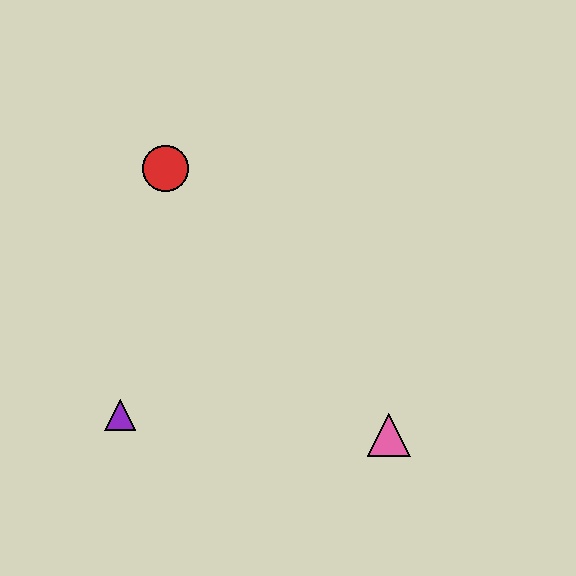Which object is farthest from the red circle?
The pink triangle is farthest from the red circle.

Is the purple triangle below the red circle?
Yes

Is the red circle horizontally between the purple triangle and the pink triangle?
Yes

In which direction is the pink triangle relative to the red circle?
The pink triangle is below the red circle.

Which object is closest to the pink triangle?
The purple triangle is closest to the pink triangle.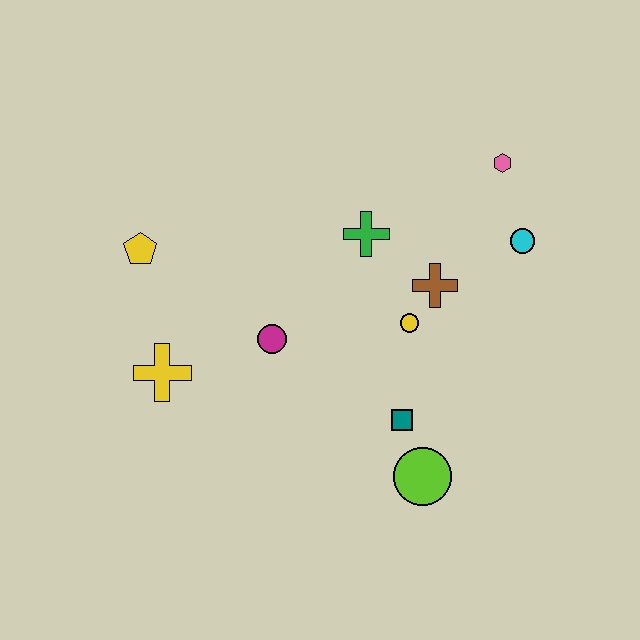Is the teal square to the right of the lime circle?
No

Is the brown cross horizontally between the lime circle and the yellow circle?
No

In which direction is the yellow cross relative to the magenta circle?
The yellow cross is to the left of the magenta circle.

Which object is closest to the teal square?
The lime circle is closest to the teal square.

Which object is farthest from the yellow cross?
The pink hexagon is farthest from the yellow cross.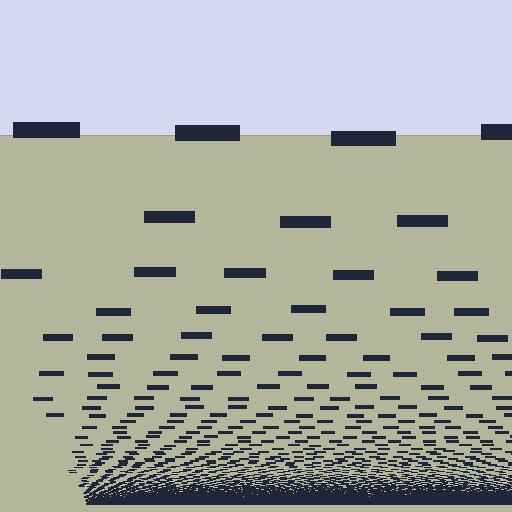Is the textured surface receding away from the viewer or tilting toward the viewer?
The surface appears to tilt toward the viewer. Texture elements get larger and sparser toward the top.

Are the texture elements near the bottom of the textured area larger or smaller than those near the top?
Smaller. The gradient is inverted — elements near the bottom are smaller and denser.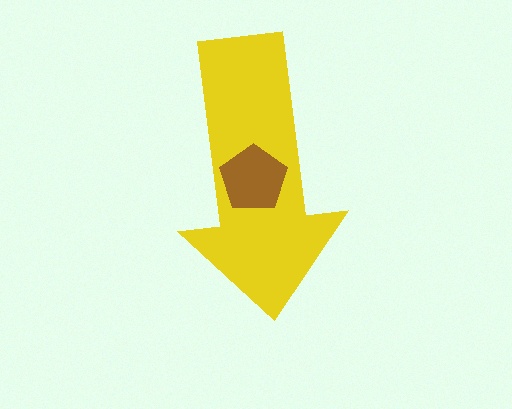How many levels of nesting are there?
2.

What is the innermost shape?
The brown pentagon.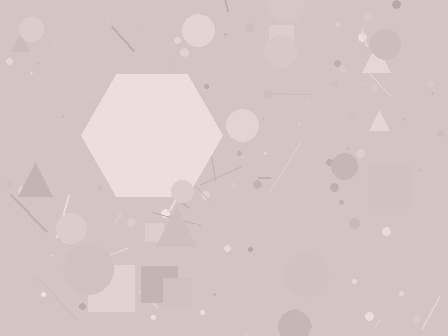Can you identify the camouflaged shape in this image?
The camouflaged shape is a hexagon.